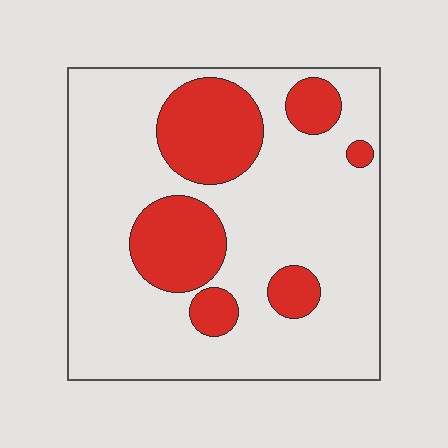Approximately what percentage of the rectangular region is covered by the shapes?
Approximately 25%.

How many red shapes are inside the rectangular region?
6.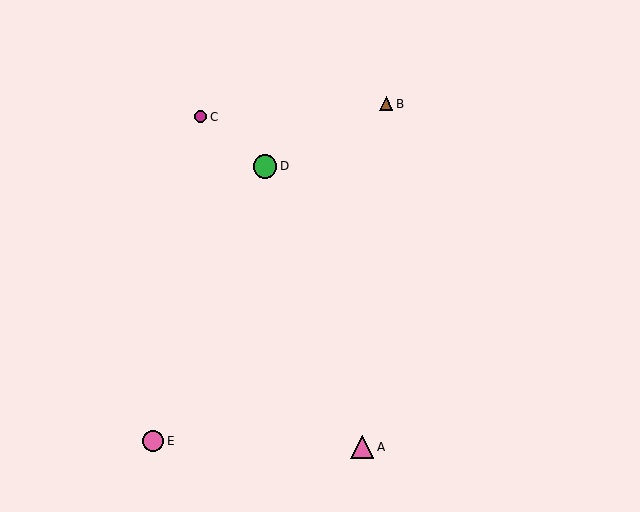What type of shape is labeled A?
Shape A is a pink triangle.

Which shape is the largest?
The green circle (labeled D) is the largest.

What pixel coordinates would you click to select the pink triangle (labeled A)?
Click at (362, 447) to select the pink triangle A.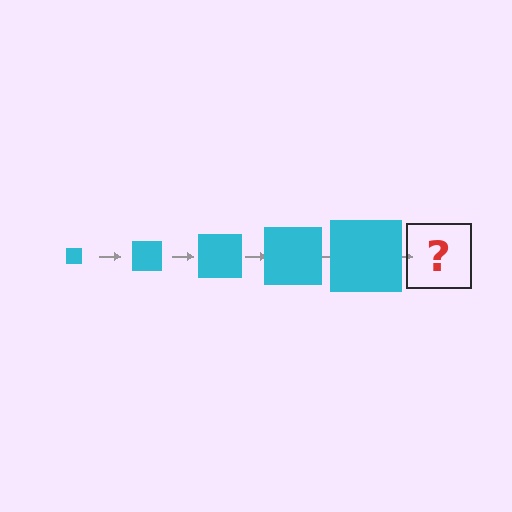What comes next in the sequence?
The next element should be a cyan square, larger than the previous one.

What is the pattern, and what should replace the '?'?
The pattern is that the square gets progressively larger each step. The '?' should be a cyan square, larger than the previous one.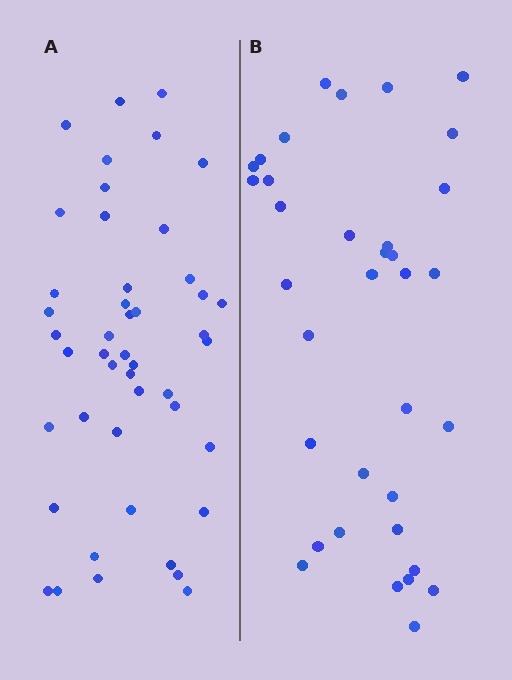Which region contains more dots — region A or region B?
Region A (the left region) has more dots.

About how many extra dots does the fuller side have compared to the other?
Region A has roughly 12 or so more dots than region B.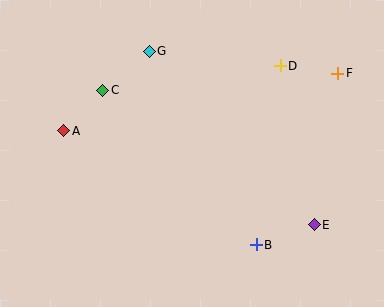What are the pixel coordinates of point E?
Point E is at (314, 225).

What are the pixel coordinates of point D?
Point D is at (280, 66).